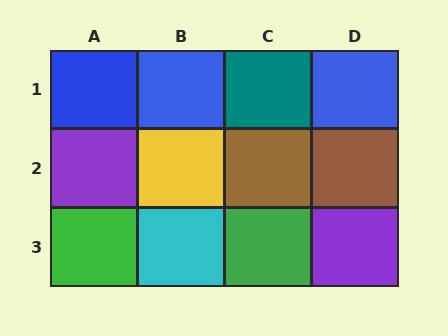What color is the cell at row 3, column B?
Cyan.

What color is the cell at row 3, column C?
Green.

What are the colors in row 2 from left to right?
Purple, yellow, brown, brown.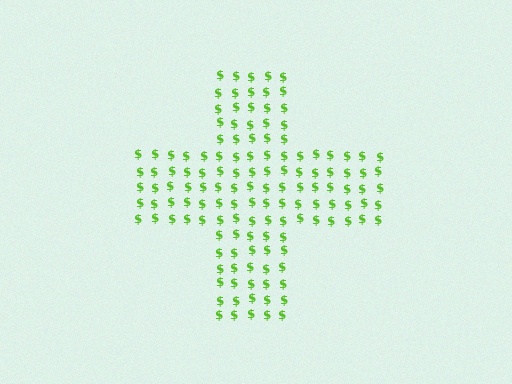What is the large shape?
The large shape is a cross.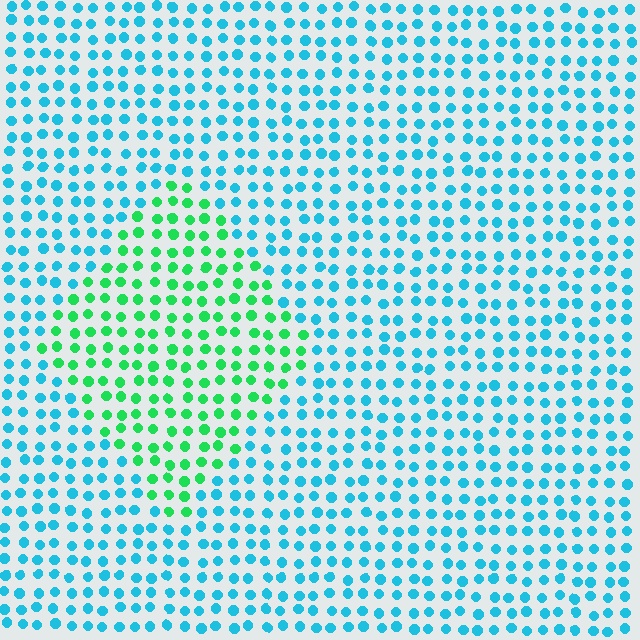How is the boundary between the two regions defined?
The boundary is defined purely by a slight shift in hue (about 52 degrees). Spacing, size, and orientation are identical on both sides.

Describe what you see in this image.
The image is filled with small cyan elements in a uniform arrangement. A diamond-shaped region is visible where the elements are tinted to a slightly different hue, forming a subtle color boundary.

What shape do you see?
I see a diamond.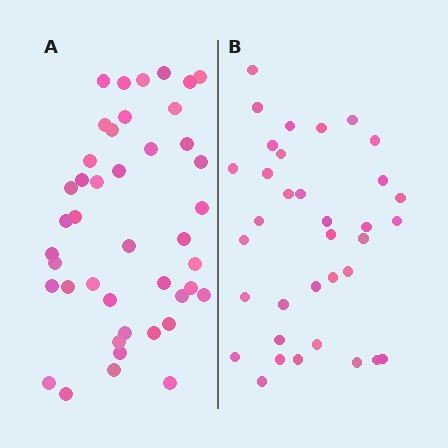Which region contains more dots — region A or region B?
Region A (the left region) has more dots.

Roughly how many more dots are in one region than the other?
Region A has roughly 8 or so more dots than region B.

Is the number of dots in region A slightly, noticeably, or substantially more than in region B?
Region A has only slightly more — the two regions are fairly close. The ratio is roughly 1.2 to 1.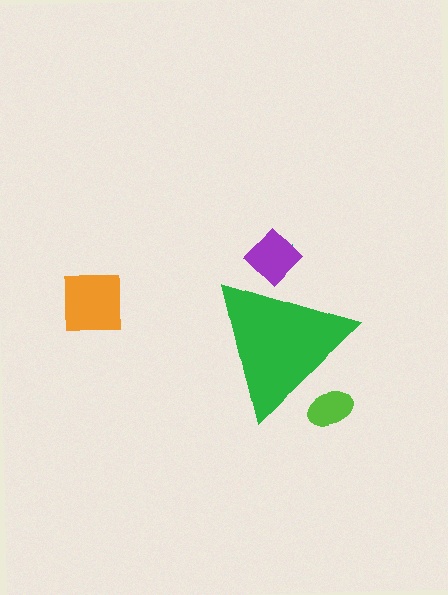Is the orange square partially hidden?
No, the orange square is fully visible.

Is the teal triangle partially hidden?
Yes, the teal triangle is partially hidden behind the green triangle.